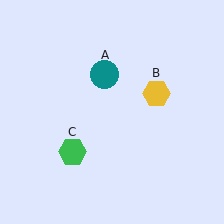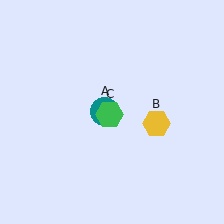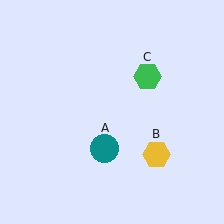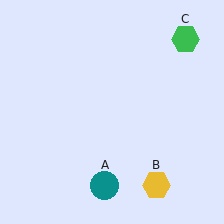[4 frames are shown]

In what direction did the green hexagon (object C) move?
The green hexagon (object C) moved up and to the right.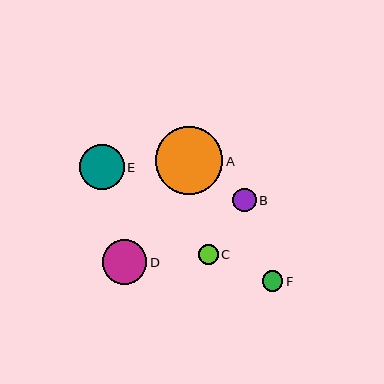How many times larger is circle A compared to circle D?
Circle A is approximately 1.5 times the size of circle D.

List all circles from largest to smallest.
From largest to smallest: A, E, D, B, F, C.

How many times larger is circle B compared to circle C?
Circle B is approximately 1.2 times the size of circle C.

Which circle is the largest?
Circle A is the largest with a size of approximately 67 pixels.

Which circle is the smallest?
Circle C is the smallest with a size of approximately 20 pixels.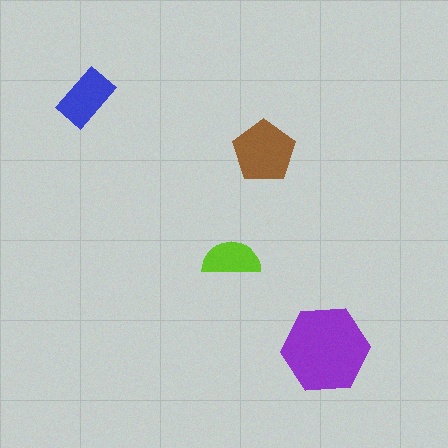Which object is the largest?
The purple hexagon.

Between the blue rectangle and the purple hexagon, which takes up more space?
The purple hexagon.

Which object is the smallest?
The lime semicircle.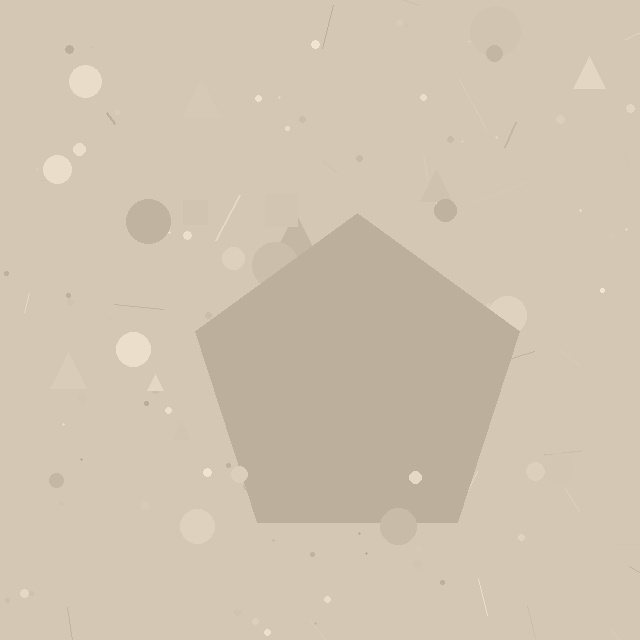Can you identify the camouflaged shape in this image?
The camouflaged shape is a pentagon.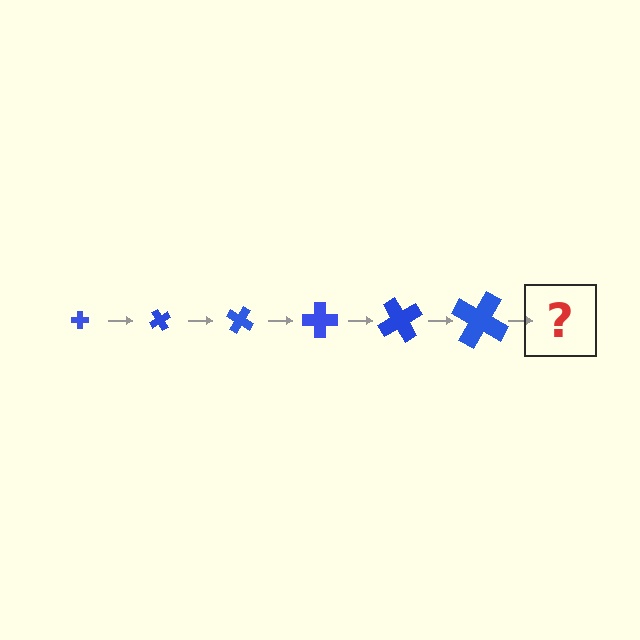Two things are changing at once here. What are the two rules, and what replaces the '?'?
The two rules are that the cross grows larger each step and it rotates 60 degrees each step. The '?' should be a cross, larger than the previous one and rotated 360 degrees from the start.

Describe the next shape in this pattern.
It should be a cross, larger than the previous one and rotated 360 degrees from the start.